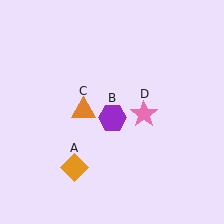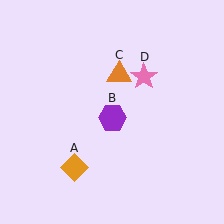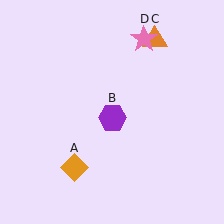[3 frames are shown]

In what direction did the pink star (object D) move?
The pink star (object D) moved up.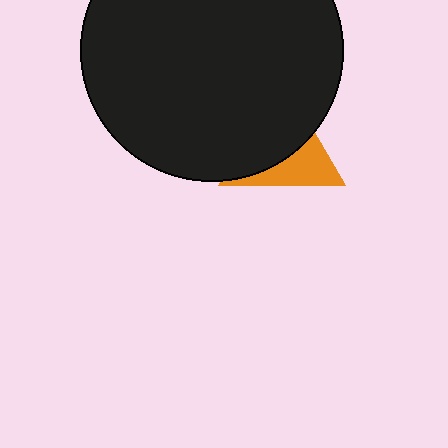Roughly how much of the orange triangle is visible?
A small part of it is visible (roughly 38%).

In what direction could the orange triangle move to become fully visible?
The orange triangle could move down. That would shift it out from behind the black circle entirely.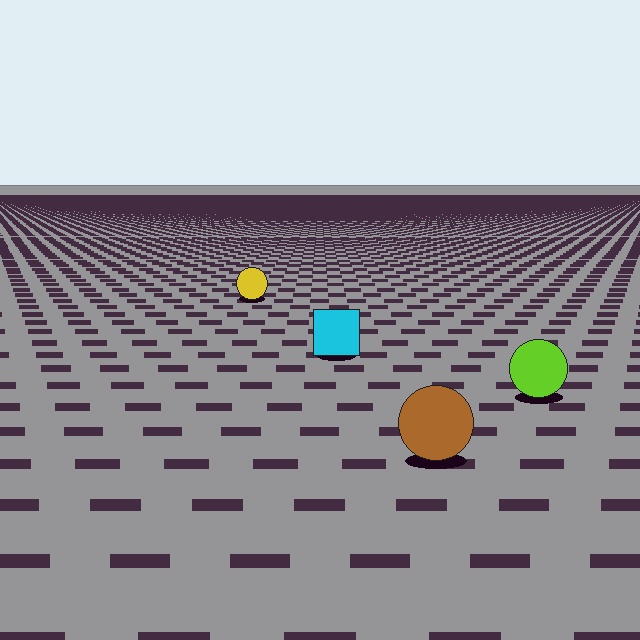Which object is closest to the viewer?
The brown circle is closest. The texture marks near it are larger and more spread out.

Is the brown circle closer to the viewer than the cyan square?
Yes. The brown circle is closer — you can tell from the texture gradient: the ground texture is coarser near it.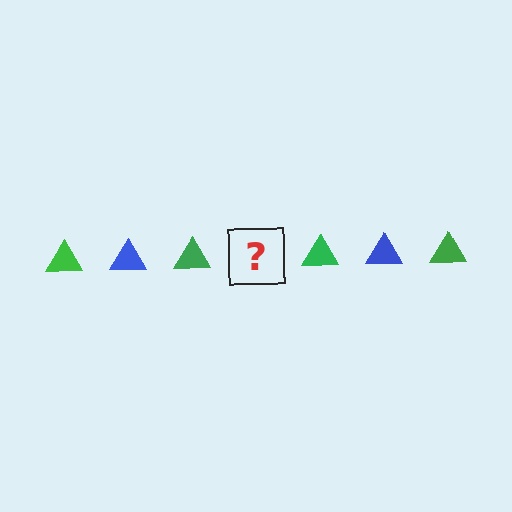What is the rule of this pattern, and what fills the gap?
The rule is that the pattern cycles through green, blue triangles. The gap should be filled with a blue triangle.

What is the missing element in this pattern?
The missing element is a blue triangle.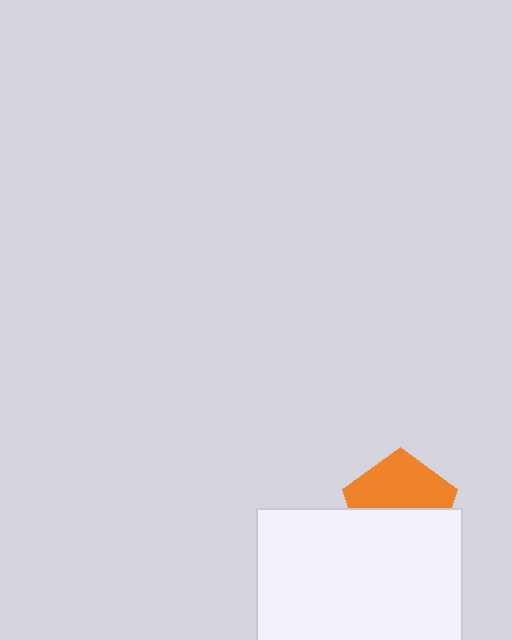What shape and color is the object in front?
The object in front is a white rectangle.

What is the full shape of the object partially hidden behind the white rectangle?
The partially hidden object is an orange pentagon.